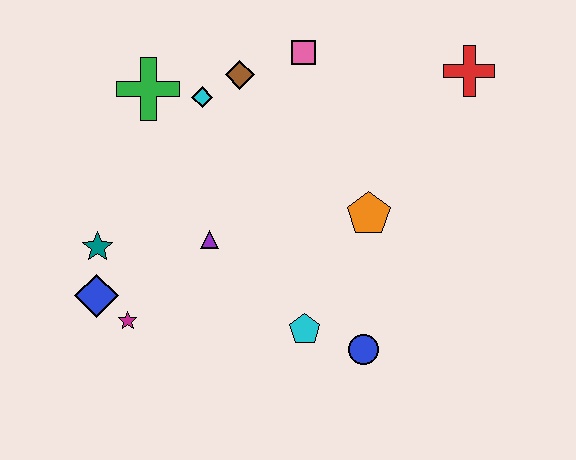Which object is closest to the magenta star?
The blue diamond is closest to the magenta star.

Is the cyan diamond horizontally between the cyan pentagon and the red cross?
No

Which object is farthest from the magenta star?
The red cross is farthest from the magenta star.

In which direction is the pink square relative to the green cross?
The pink square is to the right of the green cross.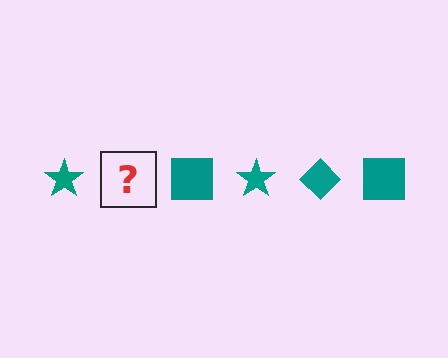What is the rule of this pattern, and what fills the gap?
The rule is that the pattern cycles through star, diamond, square shapes in teal. The gap should be filled with a teal diamond.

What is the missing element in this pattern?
The missing element is a teal diamond.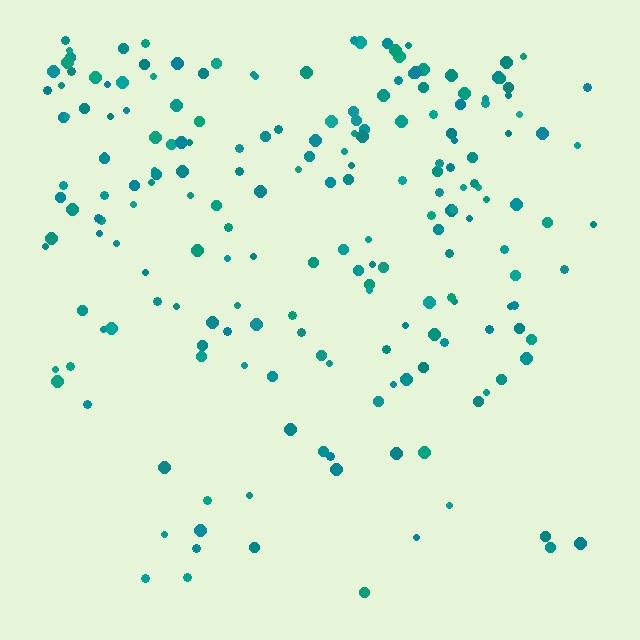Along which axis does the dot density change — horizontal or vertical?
Vertical.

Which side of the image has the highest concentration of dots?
The top.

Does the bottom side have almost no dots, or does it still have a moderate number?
Still a moderate number, just noticeably fewer than the top.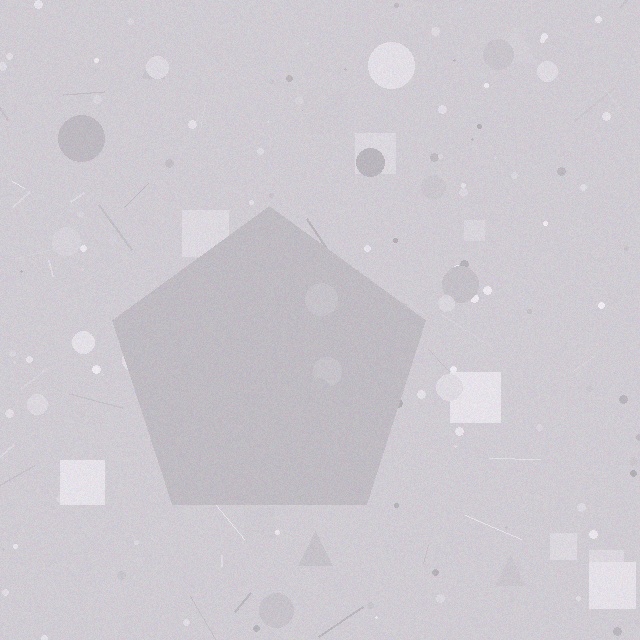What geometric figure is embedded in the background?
A pentagon is embedded in the background.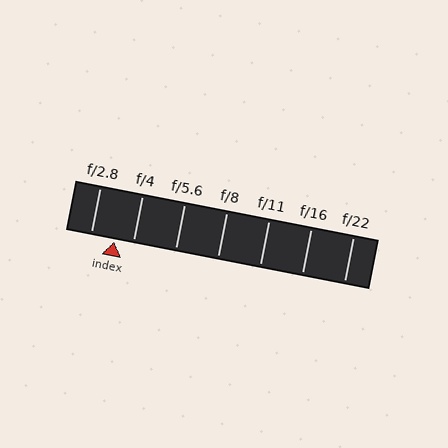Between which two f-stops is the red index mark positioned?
The index mark is between f/2.8 and f/4.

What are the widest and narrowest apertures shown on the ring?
The widest aperture shown is f/2.8 and the narrowest is f/22.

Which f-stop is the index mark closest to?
The index mark is closest to f/4.